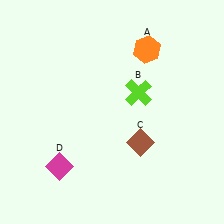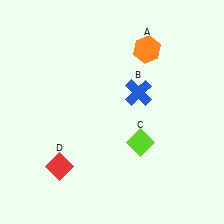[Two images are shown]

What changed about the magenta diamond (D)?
In Image 1, D is magenta. In Image 2, it changed to red.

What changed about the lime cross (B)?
In Image 1, B is lime. In Image 2, it changed to blue.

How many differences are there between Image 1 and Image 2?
There are 3 differences between the two images.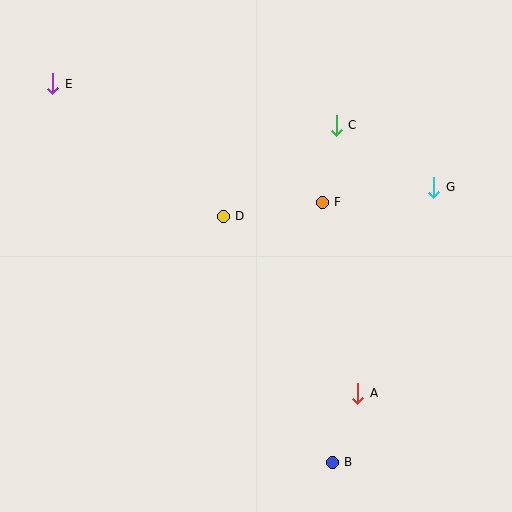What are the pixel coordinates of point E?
Point E is at (53, 84).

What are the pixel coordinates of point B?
Point B is at (332, 462).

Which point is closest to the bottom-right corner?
Point B is closest to the bottom-right corner.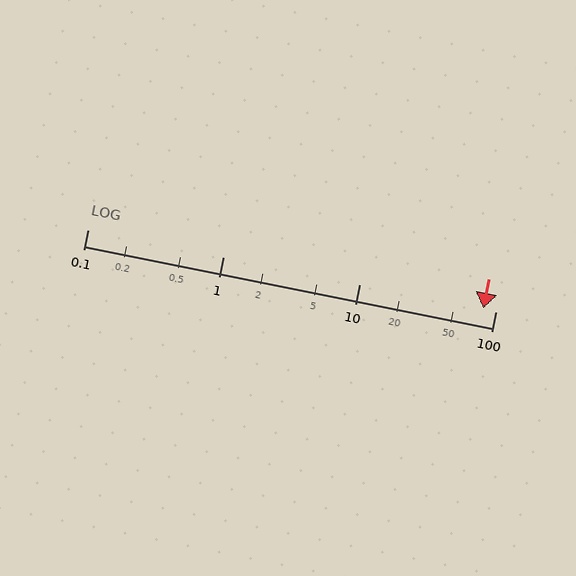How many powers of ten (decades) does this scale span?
The scale spans 3 decades, from 0.1 to 100.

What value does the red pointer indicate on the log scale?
The pointer indicates approximately 81.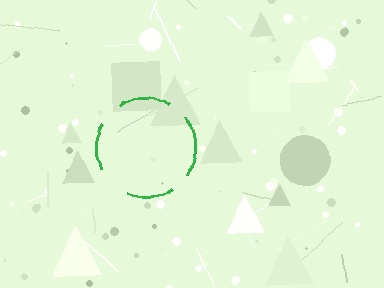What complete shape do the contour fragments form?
The contour fragments form a circle.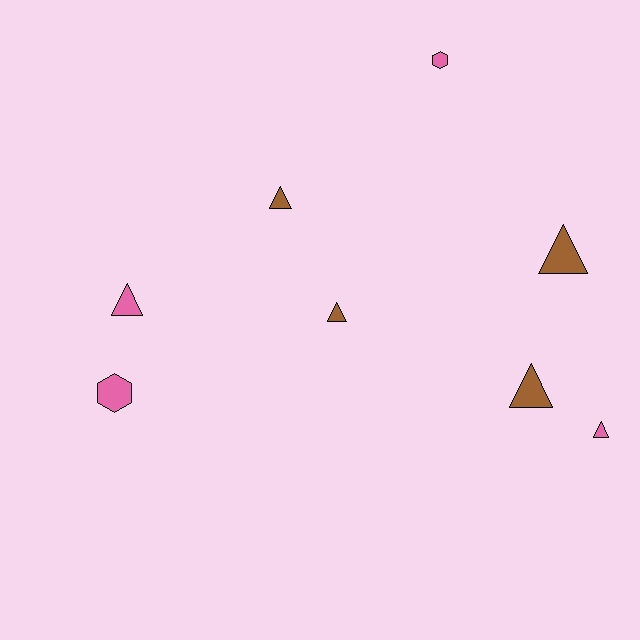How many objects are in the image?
There are 8 objects.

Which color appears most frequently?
Pink, with 4 objects.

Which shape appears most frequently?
Triangle, with 6 objects.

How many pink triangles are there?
There are 2 pink triangles.